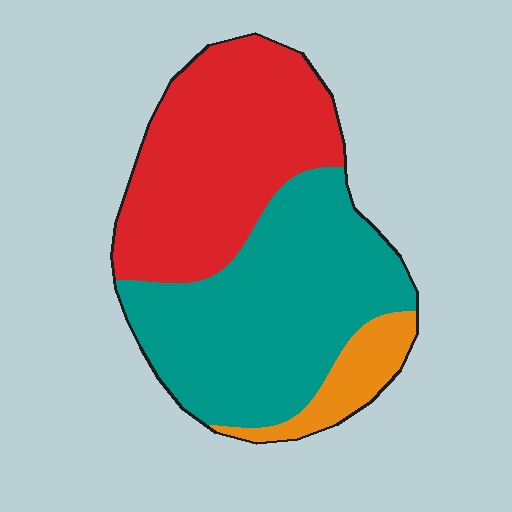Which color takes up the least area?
Orange, at roughly 10%.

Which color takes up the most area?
Teal, at roughly 50%.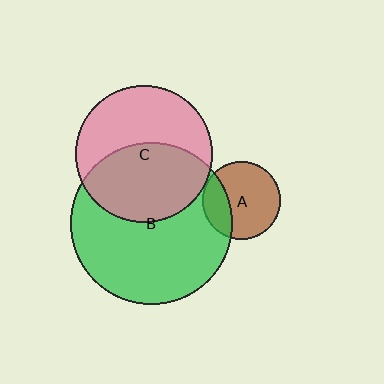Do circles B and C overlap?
Yes.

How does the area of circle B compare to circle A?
Approximately 4.3 times.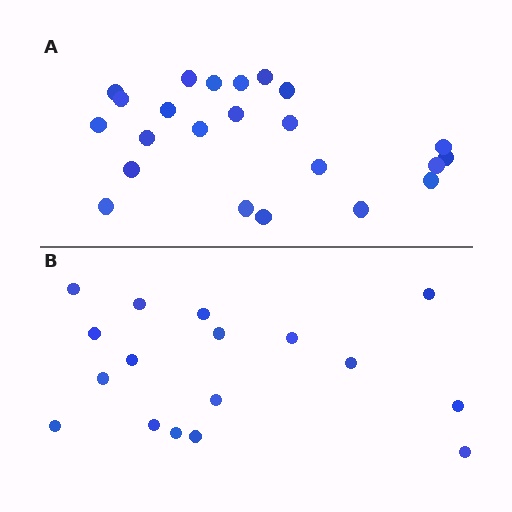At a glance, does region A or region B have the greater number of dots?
Region A (the top region) has more dots.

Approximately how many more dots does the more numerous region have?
Region A has about 6 more dots than region B.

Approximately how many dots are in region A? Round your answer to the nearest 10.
About 20 dots. (The exact count is 23, which rounds to 20.)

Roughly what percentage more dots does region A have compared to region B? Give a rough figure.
About 35% more.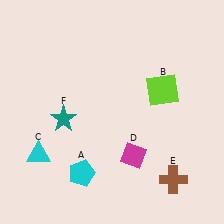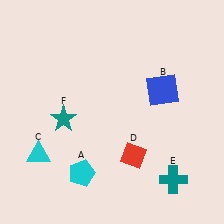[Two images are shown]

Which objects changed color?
B changed from lime to blue. D changed from magenta to red. E changed from brown to teal.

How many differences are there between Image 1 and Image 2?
There are 3 differences between the two images.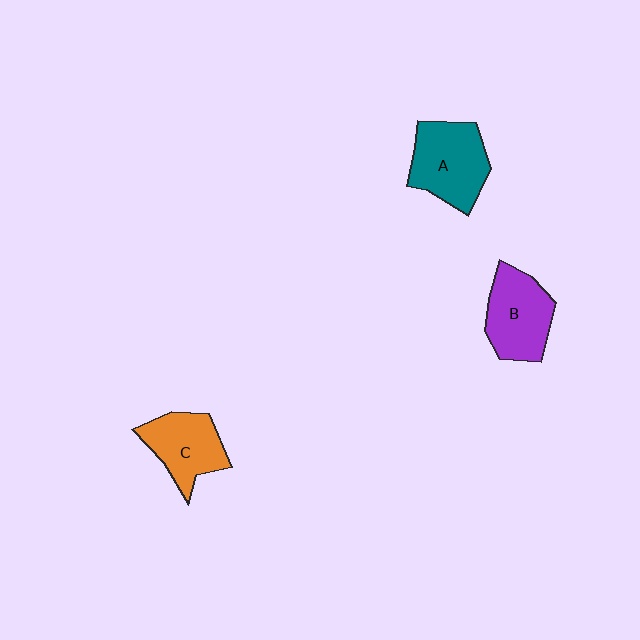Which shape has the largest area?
Shape A (teal).